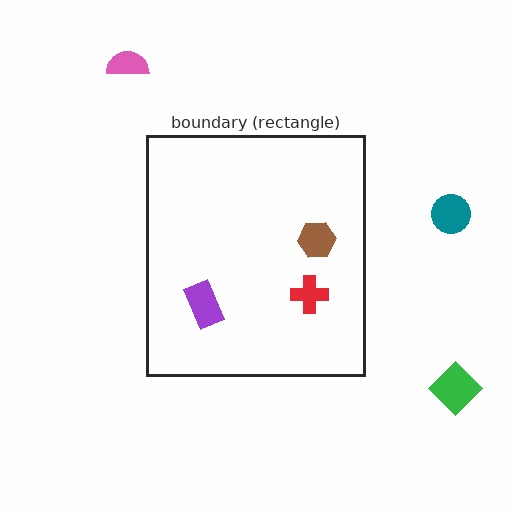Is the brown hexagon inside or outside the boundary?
Inside.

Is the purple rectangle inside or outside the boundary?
Inside.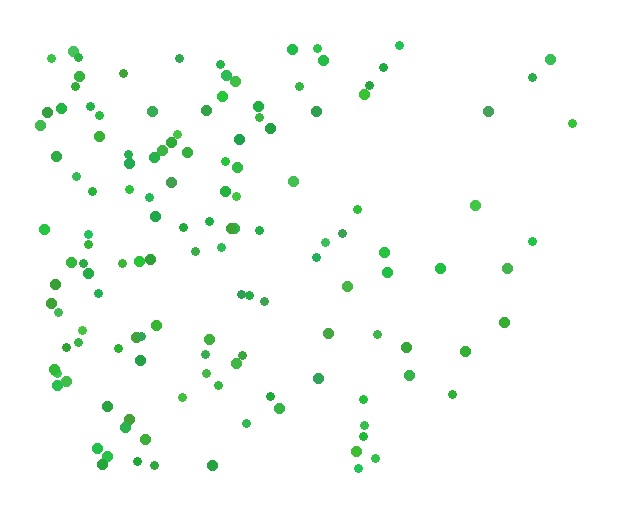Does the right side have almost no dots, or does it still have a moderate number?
Still a moderate number, just noticeably fewer than the left.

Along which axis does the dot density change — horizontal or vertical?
Horizontal.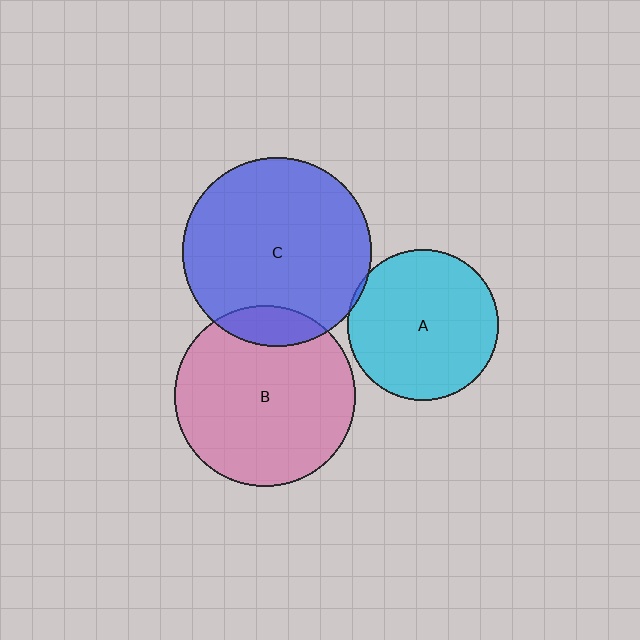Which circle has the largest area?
Circle C (blue).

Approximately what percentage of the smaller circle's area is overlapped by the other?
Approximately 5%.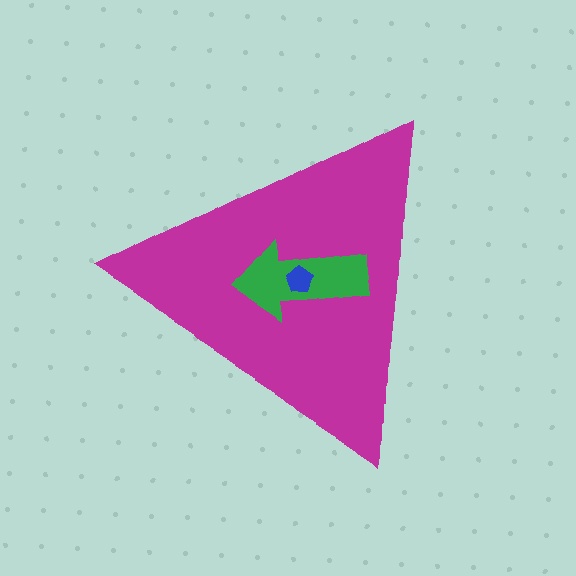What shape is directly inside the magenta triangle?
The green arrow.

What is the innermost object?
The blue pentagon.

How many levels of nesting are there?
3.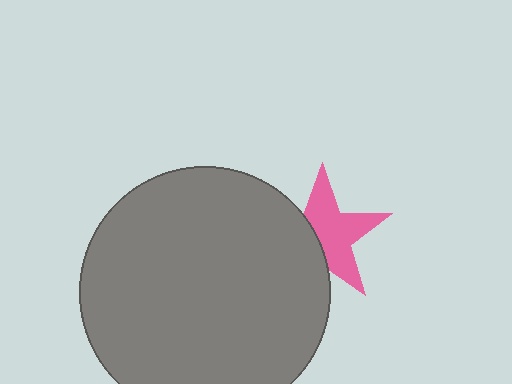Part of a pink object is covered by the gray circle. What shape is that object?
It is a star.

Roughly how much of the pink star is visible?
About half of it is visible (roughly 61%).